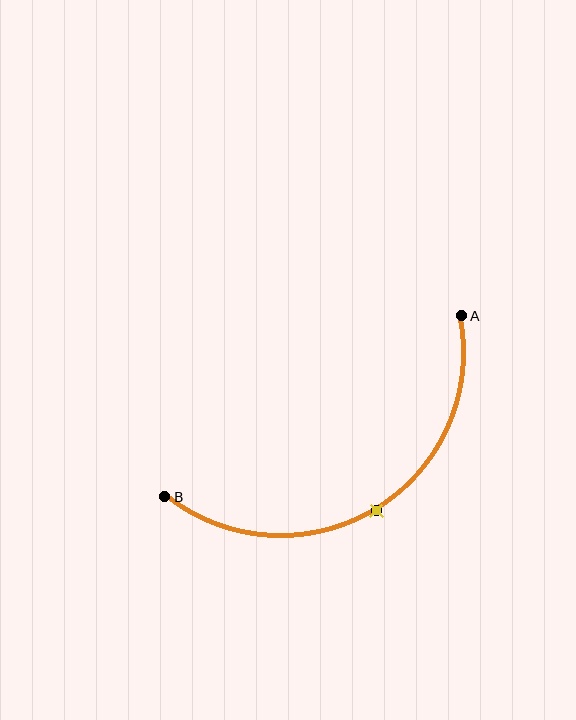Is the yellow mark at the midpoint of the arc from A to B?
Yes. The yellow mark lies on the arc at equal arc-length from both A and B — it is the arc midpoint.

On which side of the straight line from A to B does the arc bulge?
The arc bulges below the straight line connecting A and B.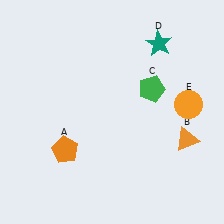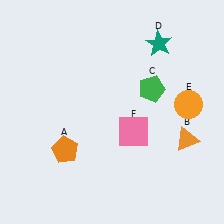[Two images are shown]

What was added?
A pink square (F) was added in Image 2.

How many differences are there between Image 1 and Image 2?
There is 1 difference between the two images.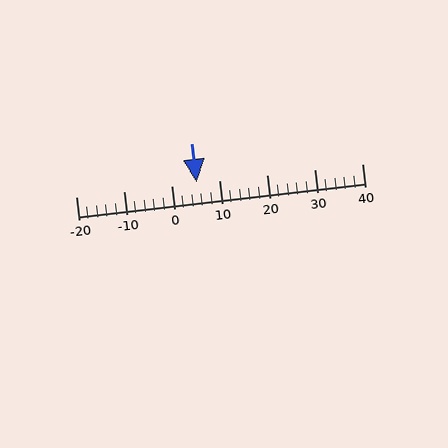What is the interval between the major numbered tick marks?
The major tick marks are spaced 10 units apart.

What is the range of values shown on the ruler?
The ruler shows values from -20 to 40.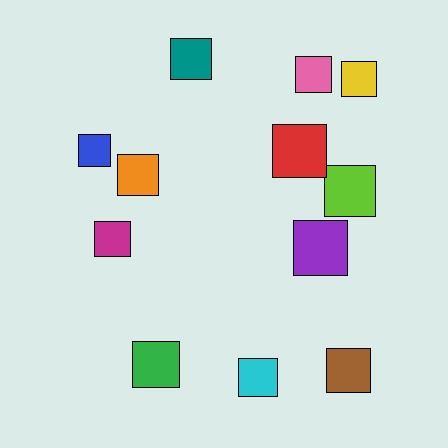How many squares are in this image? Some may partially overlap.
There are 12 squares.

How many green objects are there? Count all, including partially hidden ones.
There is 1 green object.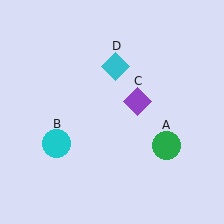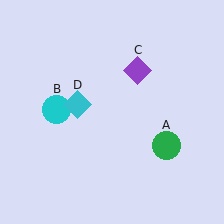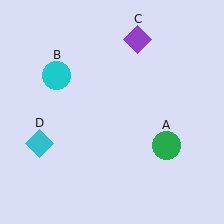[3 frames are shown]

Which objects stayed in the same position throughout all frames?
Green circle (object A) remained stationary.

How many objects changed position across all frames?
3 objects changed position: cyan circle (object B), purple diamond (object C), cyan diamond (object D).